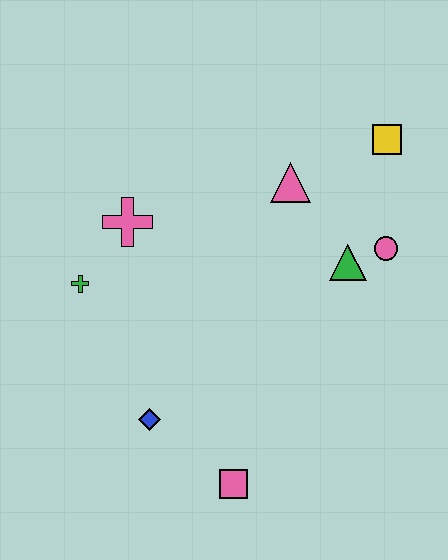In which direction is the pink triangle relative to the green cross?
The pink triangle is to the right of the green cross.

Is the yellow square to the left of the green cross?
No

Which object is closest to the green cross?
The pink cross is closest to the green cross.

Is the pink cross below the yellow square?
Yes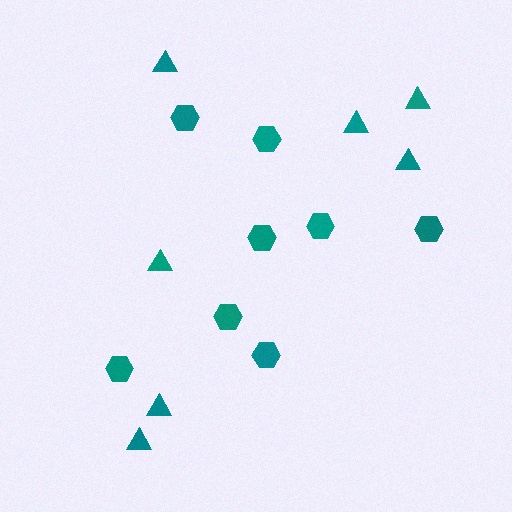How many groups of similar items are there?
There are 2 groups: one group of triangles (7) and one group of hexagons (8).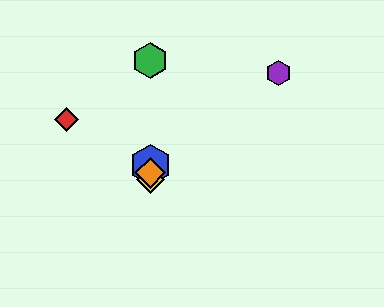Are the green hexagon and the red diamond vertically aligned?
No, the green hexagon is at x≈150 and the red diamond is at x≈67.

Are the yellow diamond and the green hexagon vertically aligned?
Yes, both are at x≈150.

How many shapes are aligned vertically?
4 shapes (the blue hexagon, the green hexagon, the yellow diamond, the orange diamond) are aligned vertically.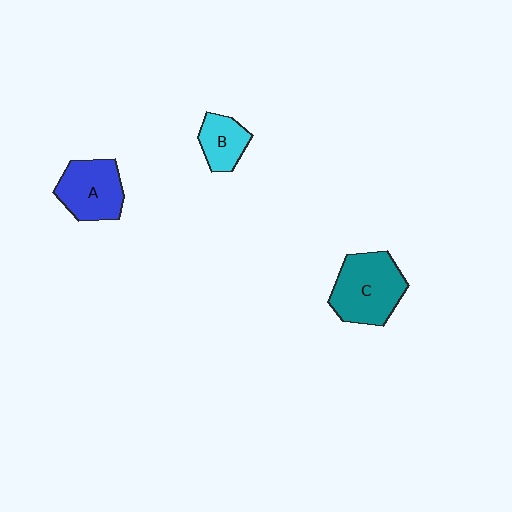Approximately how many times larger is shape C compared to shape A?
Approximately 1.3 times.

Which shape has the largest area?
Shape C (teal).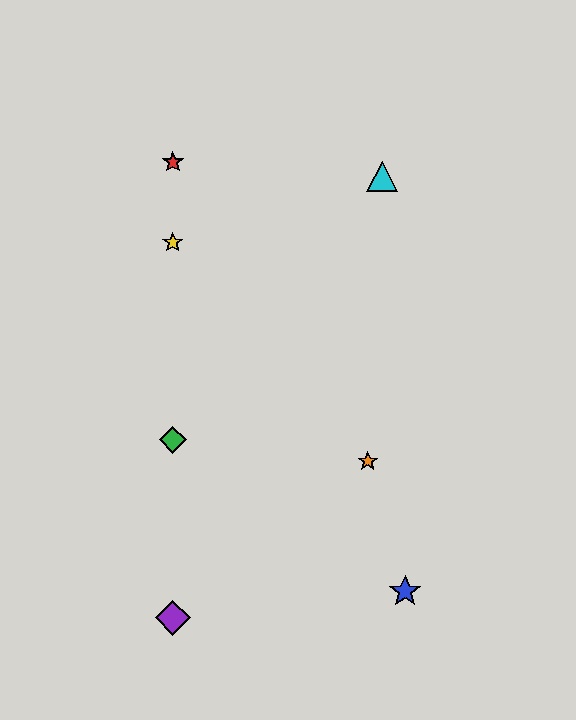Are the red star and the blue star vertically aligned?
No, the red star is at x≈173 and the blue star is at x≈405.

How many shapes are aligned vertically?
4 shapes (the red star, the green diamond, the yellow star, the purple diamond) are aligned vertically.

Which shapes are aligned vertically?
The red star, the green diamond, the yellow star, the purple diamond are aligned vertically.